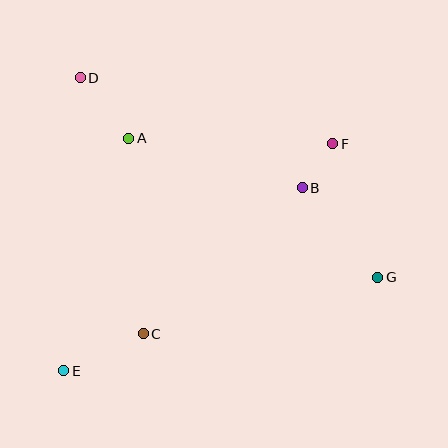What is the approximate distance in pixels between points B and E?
The distance between B and E is approximately 300 pixels.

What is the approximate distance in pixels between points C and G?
The distance between C and G is approximately 241 pixels.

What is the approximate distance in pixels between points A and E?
The distance between A and E is approximately 241 pixels.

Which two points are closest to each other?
Points B and F are closest to each other.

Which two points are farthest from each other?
Points D and G are farthest from each other.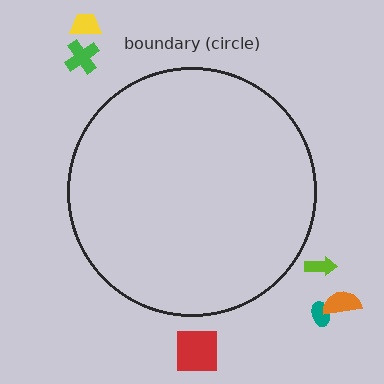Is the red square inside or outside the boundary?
Outside.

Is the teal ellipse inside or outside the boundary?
Outside.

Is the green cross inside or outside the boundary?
Outside.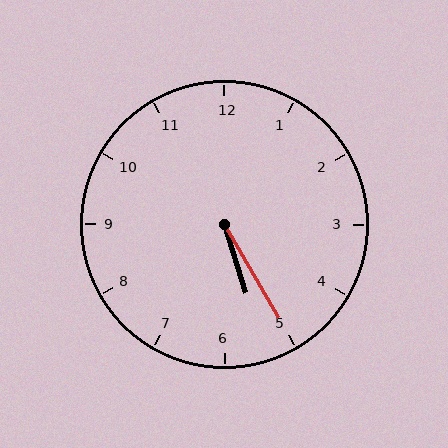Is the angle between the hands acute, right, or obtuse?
It is acute.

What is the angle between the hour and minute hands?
Approximately 12 degrees.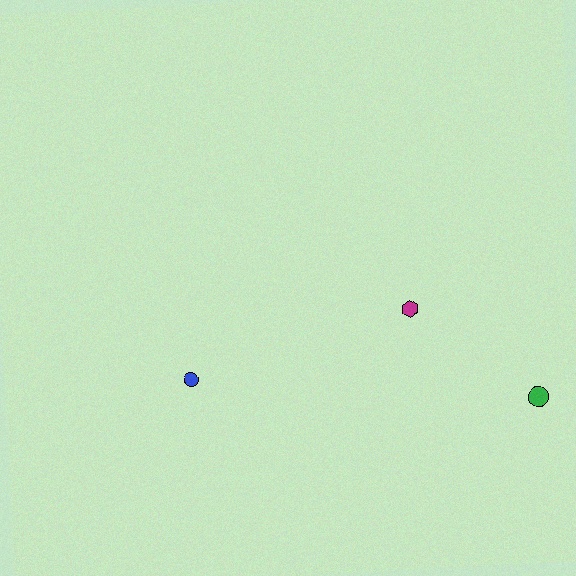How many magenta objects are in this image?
There is 1 magenta object.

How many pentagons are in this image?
There are no pentagons.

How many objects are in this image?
There are 3 objects.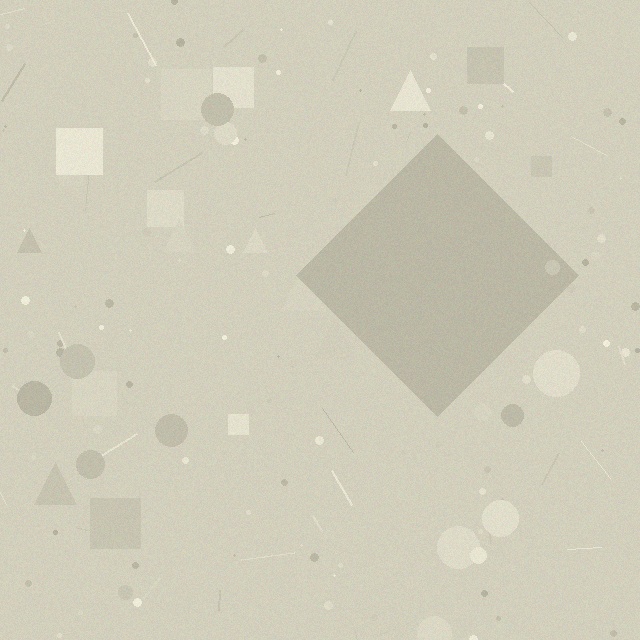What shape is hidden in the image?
A diamond is hidden in the image.